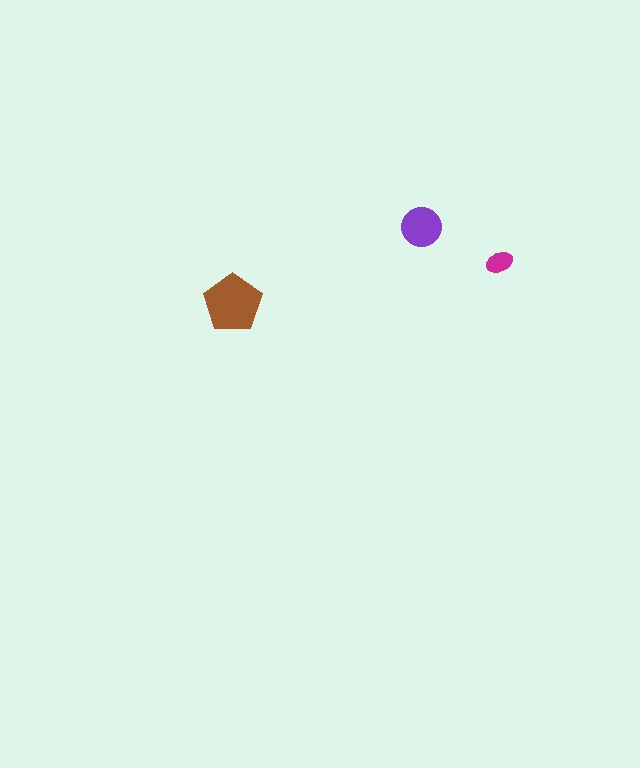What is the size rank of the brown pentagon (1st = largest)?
1st.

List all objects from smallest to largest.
The magenta ellipse, the purple circle, the brown pentagon.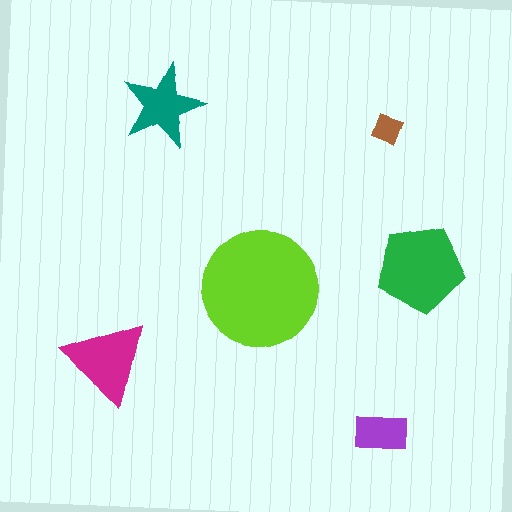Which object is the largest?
The lime circle.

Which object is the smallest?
The brown diamond.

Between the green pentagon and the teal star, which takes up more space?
The green pentagon.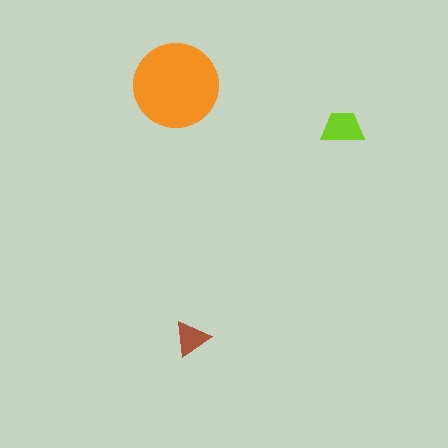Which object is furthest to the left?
The orange circle is leftmost.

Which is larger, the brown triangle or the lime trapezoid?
The lime trapezoid.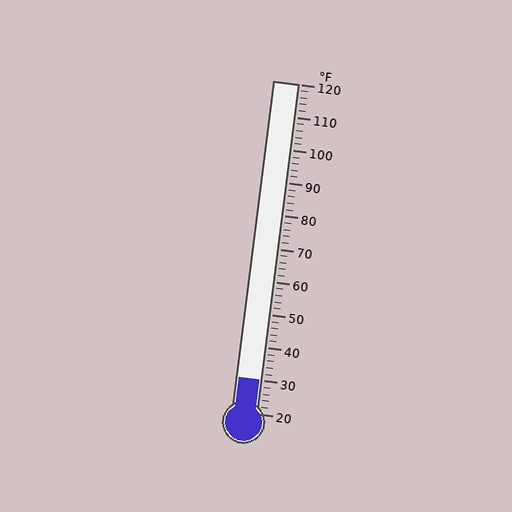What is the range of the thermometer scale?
The thermometer scale ranges from 20°F to 120°F.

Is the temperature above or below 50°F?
The temperature is below 50°F.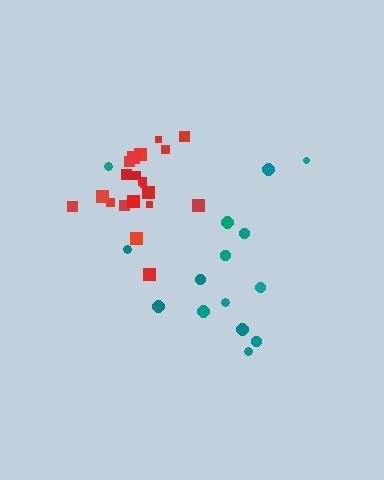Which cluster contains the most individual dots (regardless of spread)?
Red (21).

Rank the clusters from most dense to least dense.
red, teal.